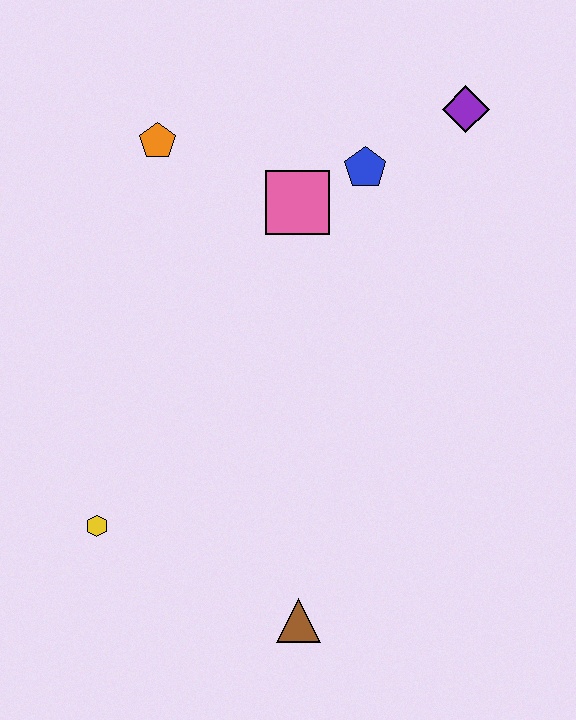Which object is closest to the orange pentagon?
The pink square is closest to the orange pentagon.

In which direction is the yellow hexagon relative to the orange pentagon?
The yellow hexagon is below the orange pentagon.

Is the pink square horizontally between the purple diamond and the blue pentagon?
No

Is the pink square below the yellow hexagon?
No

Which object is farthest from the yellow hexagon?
The purple diamond is farthest from the yellow hexagon.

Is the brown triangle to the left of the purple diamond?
Yes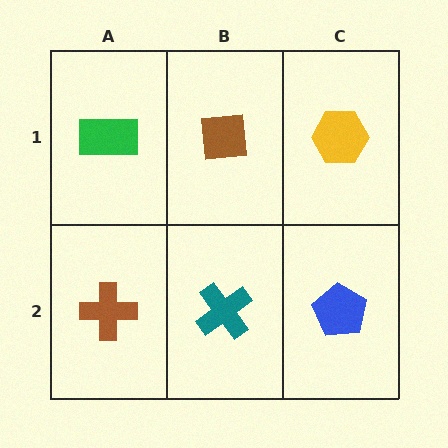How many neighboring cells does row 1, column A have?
2.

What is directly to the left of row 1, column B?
A green rectangle.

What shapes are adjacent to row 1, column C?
A blue pentagon (row 2, column C), a brown square (row 1, column B).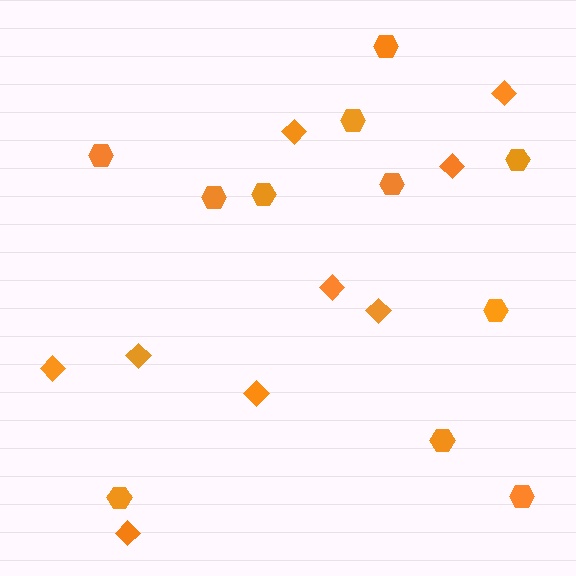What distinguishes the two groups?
There are 2 groups: one group of hexagons (11) and one group of diamonds (9).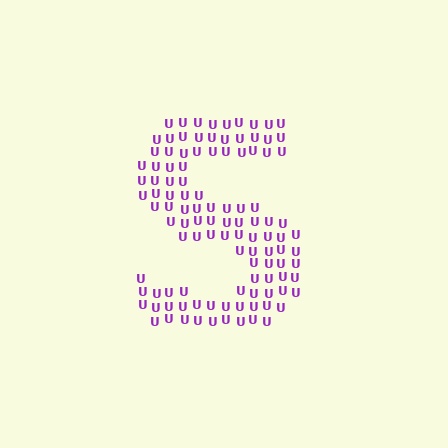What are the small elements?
The small elements are letter U's.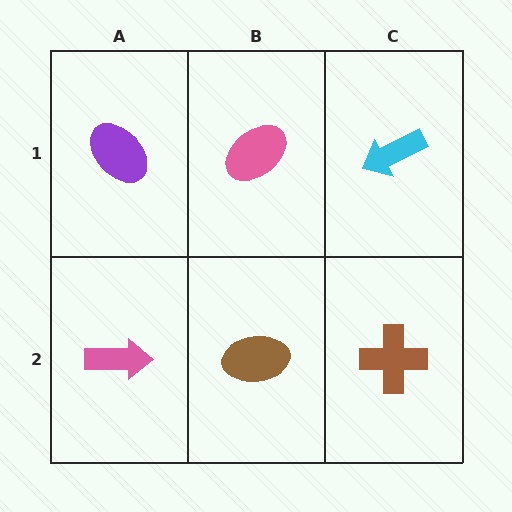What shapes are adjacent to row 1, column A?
A pink arrow (row 2, column A), a pink ellipse (row 1, column B).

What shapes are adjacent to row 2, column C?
A cyan arrow (row 1, column C), a brown ellipse (row 2, column B).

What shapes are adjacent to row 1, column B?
A brown ellipse (row 2, column B), a purple ellipse (row 1, column A), a cyan arrow (row 1, column C).